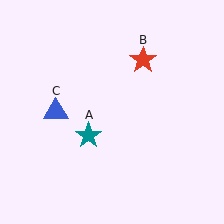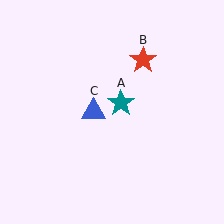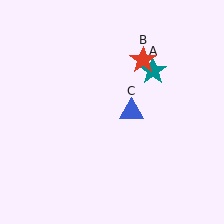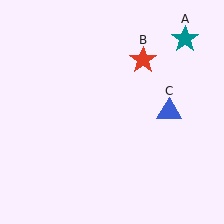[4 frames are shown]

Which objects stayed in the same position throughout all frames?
Red star (object B) remained stationary.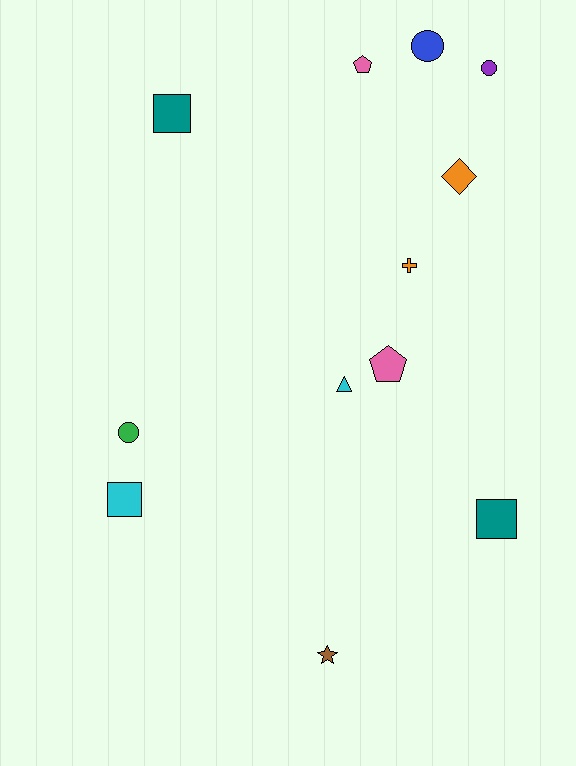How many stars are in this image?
There is 1 star.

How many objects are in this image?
There are 12 objects.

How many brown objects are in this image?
There is 1 brown object.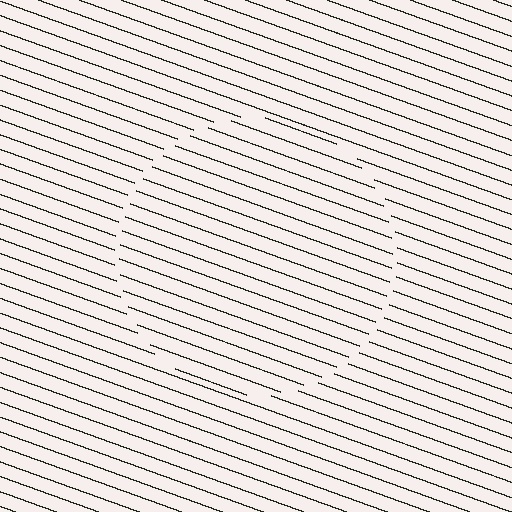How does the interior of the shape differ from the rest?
The interior of the shape contains the same grating, shifted by half a period — the contour is defined by the phase discontinuity where line-ends from the inner and outer gratings abut.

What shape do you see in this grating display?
An illusory circle. The interior of the shape contains the same grating, shifted by half a period — the contour is defined by the phase discontinuity where line-ends from the inner and outer gratings abut.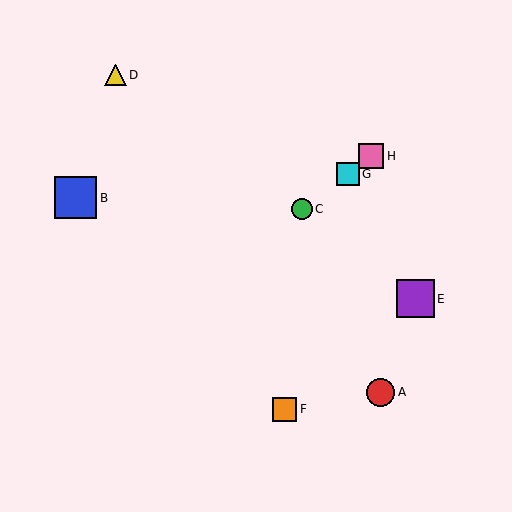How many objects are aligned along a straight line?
3 objects (C, G, H) are aligned along a straight line.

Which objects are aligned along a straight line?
Objects C, G, H are aligned along a straight line.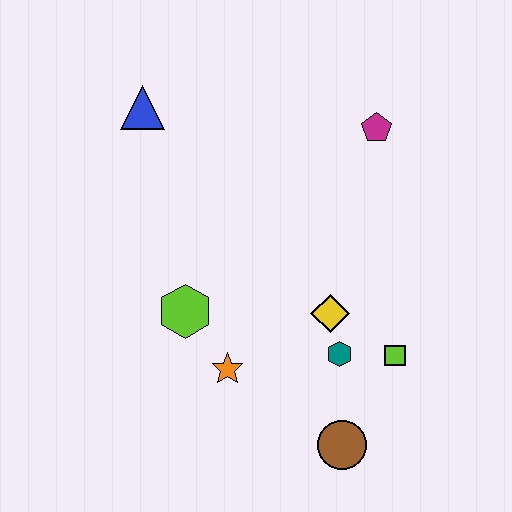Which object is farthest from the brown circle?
The blue triangle is farthest from the brown circle.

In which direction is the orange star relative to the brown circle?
The orange star is to the left of the brown circle.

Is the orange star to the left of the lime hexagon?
No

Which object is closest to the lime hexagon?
The orange star is closest to the lime hexagon.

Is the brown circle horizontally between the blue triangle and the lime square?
Yes